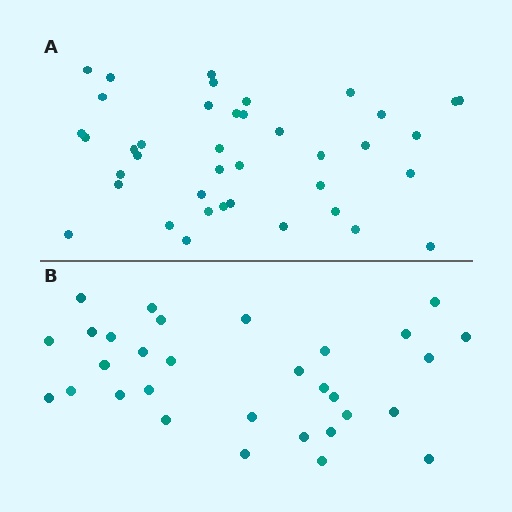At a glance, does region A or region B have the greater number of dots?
Region A (the top region) has more dots.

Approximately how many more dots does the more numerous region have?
Region A has roughly 8 or so more dots than region B.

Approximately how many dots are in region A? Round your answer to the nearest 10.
About 40 dots.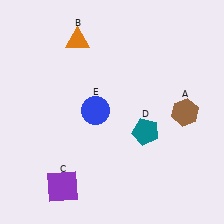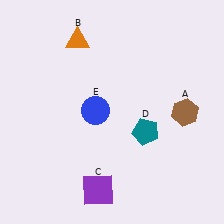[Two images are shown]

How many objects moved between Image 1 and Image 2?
1 object moved between the two images.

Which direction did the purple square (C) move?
The purple square (C) moved right.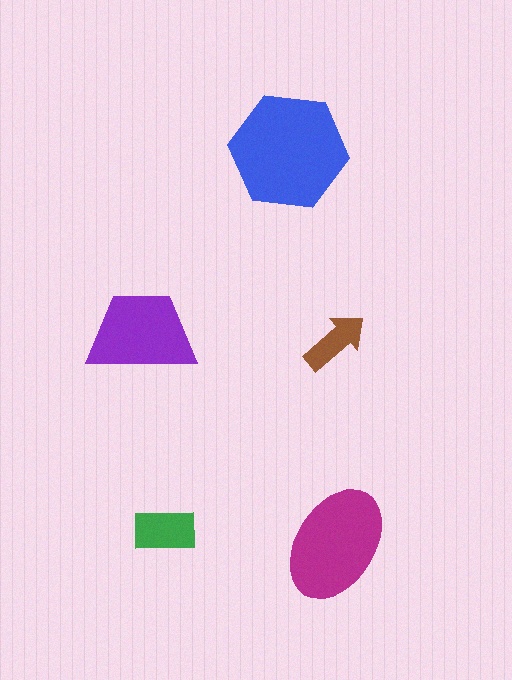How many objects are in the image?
There are 5 objects in the image.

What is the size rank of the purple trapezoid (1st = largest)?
3rd.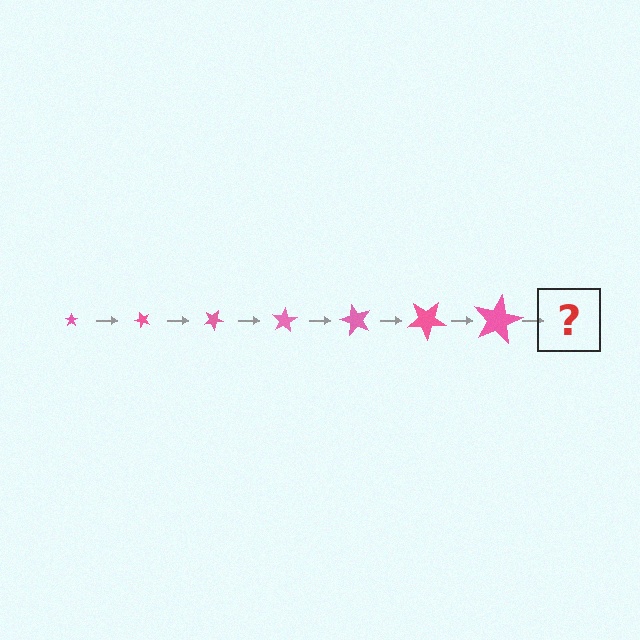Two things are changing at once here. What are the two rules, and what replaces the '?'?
The two rules are that the star grows larger each step and it rotates 50 degrees each step. The '?' should be a star, larger than the previous one and rotated 350 degrees from the start.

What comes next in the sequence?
The next element should be a star, larger than the previous one and rotated 350 degrees from the start.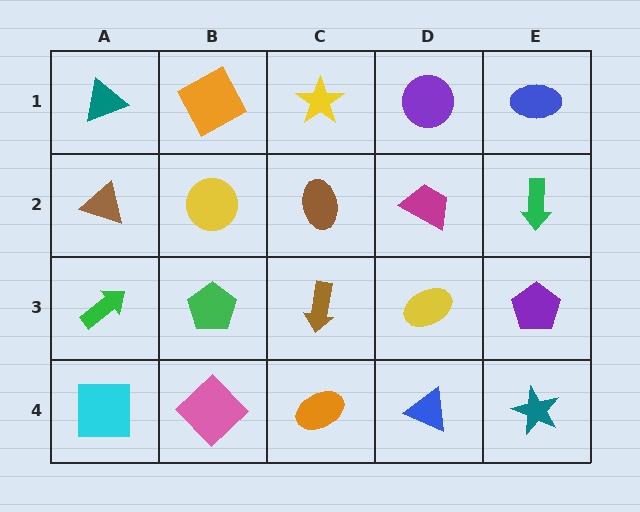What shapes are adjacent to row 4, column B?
A green pentagon (row 3, column B), a cyan square (row 4, column A), an orange ellipse (row 4, column C).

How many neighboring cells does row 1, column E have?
2.